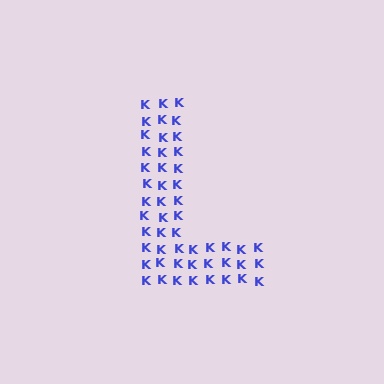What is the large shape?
The large shape is the letter L.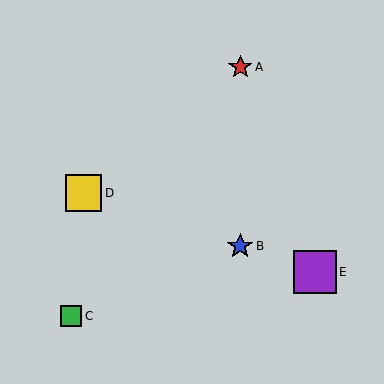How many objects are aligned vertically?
2 objects (A, B) are aligned vertically.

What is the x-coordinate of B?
Object B is at x≈240.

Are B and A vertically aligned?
Yes, both are at x≈240.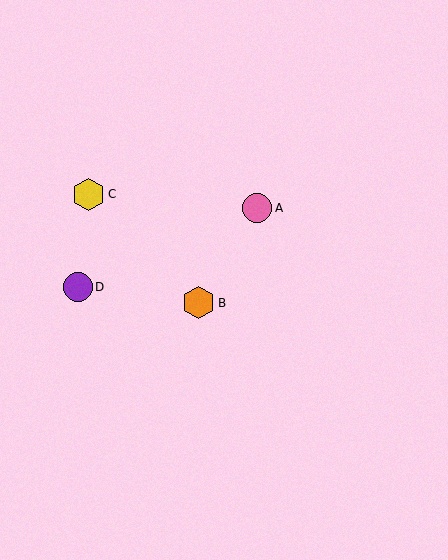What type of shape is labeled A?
Shape A is a pink circle.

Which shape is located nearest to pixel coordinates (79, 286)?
The purple circle (labeled D) at (78, 287) is nearest to that location.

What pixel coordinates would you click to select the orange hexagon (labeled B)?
Click at (199, 303) to select the orange hexagon B.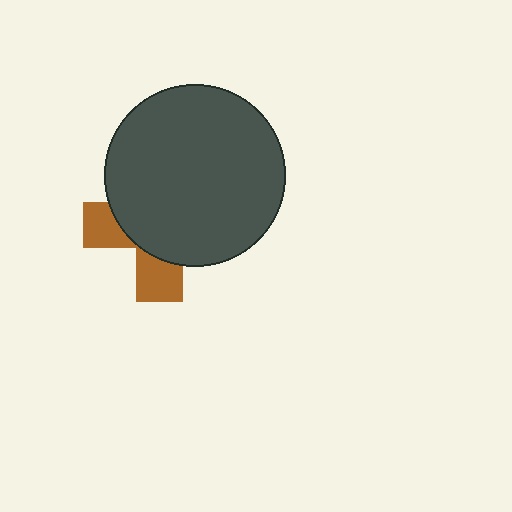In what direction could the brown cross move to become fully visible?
The brown cross could move toward the lower-left. That would shift it out from behind the dark gray circle entirely.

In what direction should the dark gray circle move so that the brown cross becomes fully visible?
The dark gray circle should move toward the upper-right. That is the shortest direction to clear the overlap and leave the brown cross fully visible.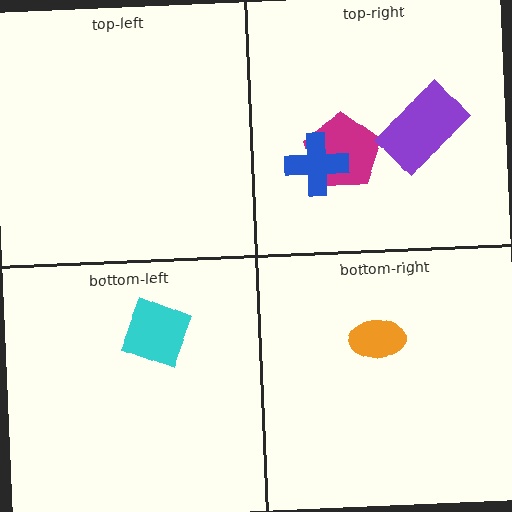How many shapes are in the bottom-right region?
1.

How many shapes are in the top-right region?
3.